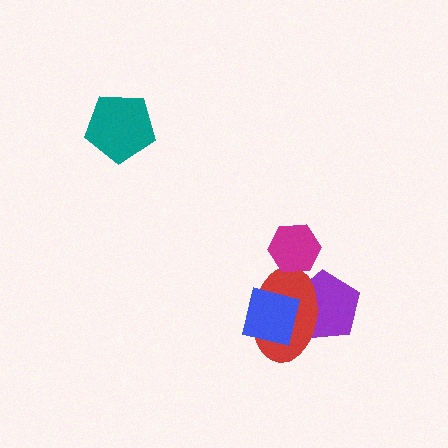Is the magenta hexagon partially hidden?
No, no other shape covers it.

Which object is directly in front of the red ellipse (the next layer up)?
The magenta hexagon is directly in front of the red ellipse.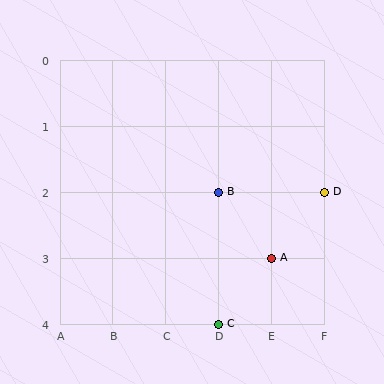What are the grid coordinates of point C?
Point C is at grid coordinates (D, 4).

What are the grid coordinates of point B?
Point B is at grid coordinates (D, 2).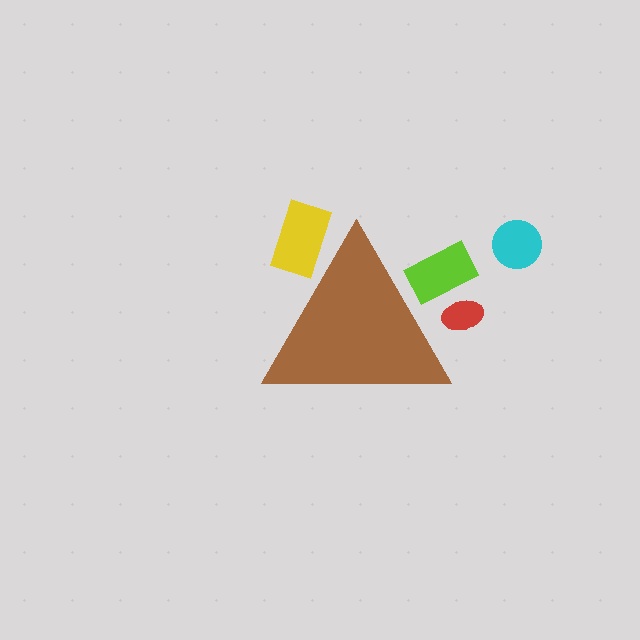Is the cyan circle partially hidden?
No, the cyan circle is fully visible.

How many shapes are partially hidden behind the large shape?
3 shapes are partially hidden.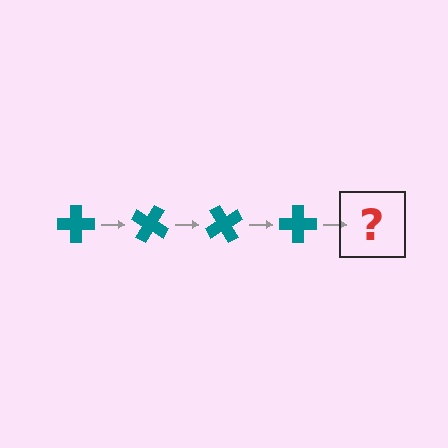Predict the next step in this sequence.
The next step is a teal cross rotated 120 degrees.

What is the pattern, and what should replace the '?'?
The pattern is that the cross rotates 30 degrees each step. The '?' should be a teal cross rotated 120 degrees.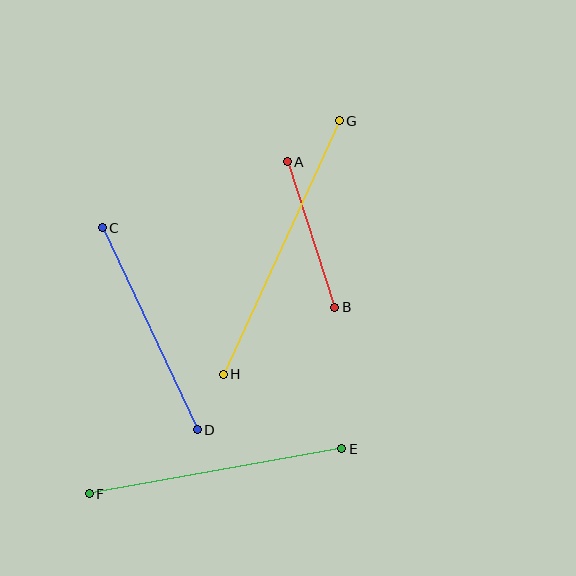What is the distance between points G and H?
The distance is approximately 279 pixels.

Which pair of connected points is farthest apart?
Points G and H are farthest apart.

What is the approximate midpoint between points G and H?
The midpoint is at approximately (281, 247) pixels.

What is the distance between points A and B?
The distance is approximately 153 pixels.